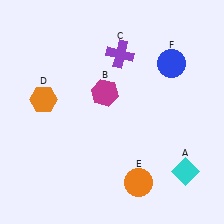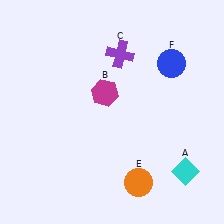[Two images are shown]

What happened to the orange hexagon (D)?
The orange hexagon (D) was removed in Image 2. It was in the top-left area of Image 1.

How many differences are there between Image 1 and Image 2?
There is 1 difference between the two images.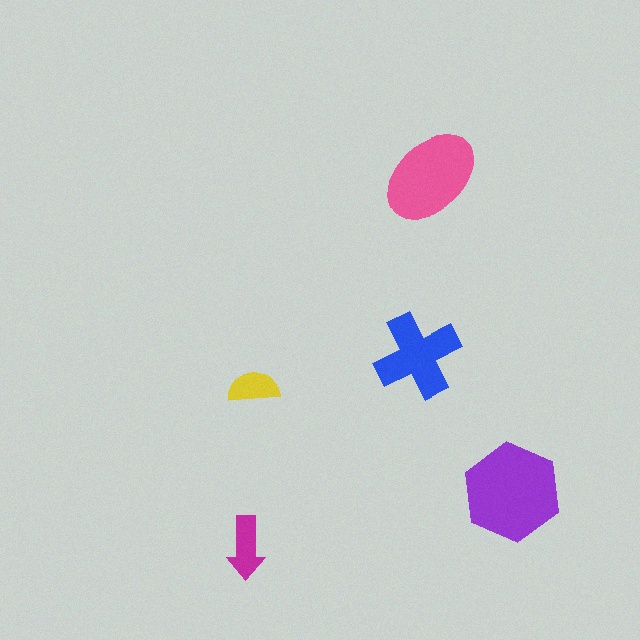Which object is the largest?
The purple hexagon.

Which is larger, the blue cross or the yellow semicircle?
The blue cross.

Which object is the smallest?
The yellow semicircle.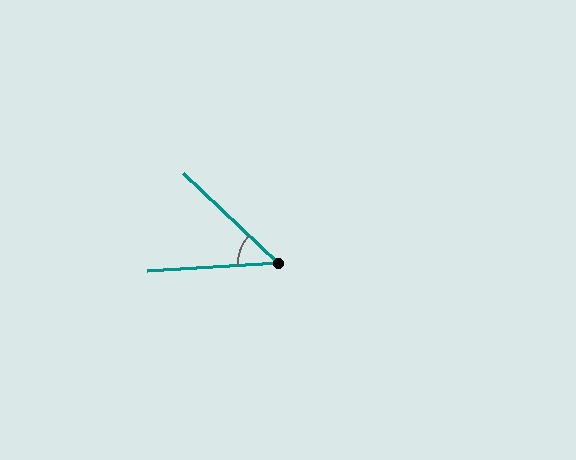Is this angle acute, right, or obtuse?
It is acute.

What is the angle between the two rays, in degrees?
Approximately 47 degrees.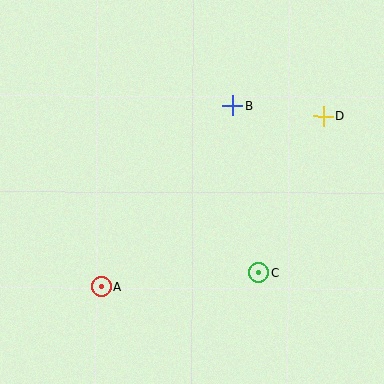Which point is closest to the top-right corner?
Point D is closest to the top-right corner.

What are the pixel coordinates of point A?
Point A is at (101, 287).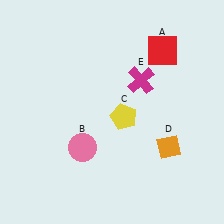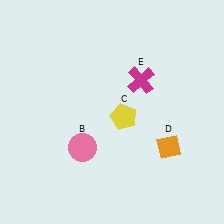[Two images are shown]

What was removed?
The red square (A) was removed in Image 2.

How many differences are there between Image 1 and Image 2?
There is 1 difference between the two images.